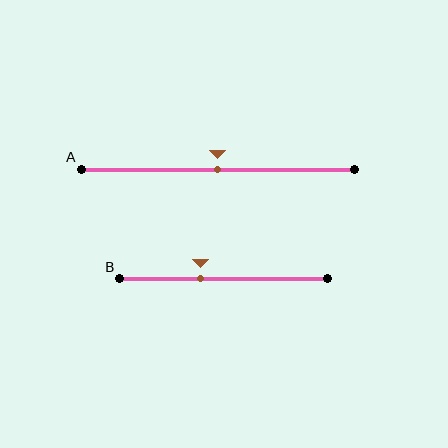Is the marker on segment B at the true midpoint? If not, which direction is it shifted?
No, the marker on segment B is shifted to the left by about 11% of the segment length.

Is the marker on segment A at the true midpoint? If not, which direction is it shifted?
Yes, the marker on segment A is at the true midpoint.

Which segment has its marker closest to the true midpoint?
Segment A has its marker closest to the true midpoint.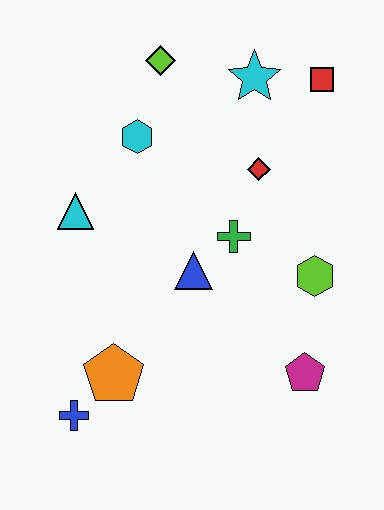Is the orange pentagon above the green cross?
No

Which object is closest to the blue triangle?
The green cross is closest to the blue triangle.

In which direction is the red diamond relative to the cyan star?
The red diamond is below the cyan star.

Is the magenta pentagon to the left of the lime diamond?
No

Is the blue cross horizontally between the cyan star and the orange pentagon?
No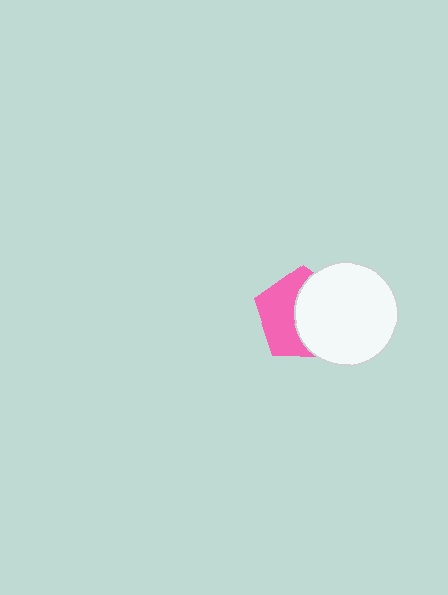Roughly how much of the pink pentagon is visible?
About half of it is visible (roughly 48%).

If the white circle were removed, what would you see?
You would see the complete pink pentagon.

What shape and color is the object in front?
The object in front is a white circle.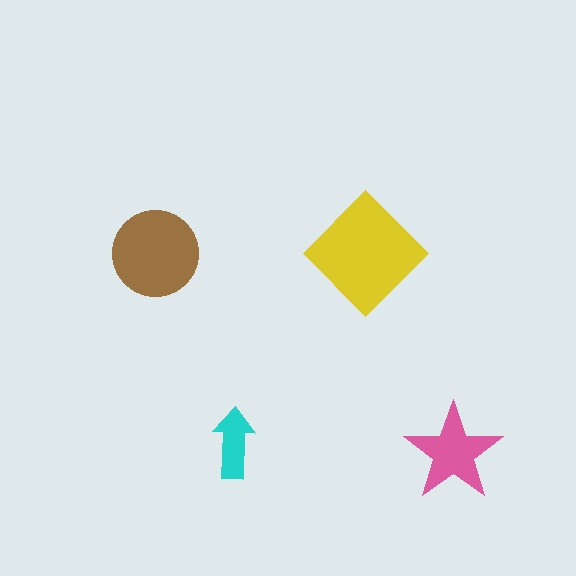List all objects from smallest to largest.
The cyan arrow, the pink star, the brown circle, the yellow diamond.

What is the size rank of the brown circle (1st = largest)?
2nd.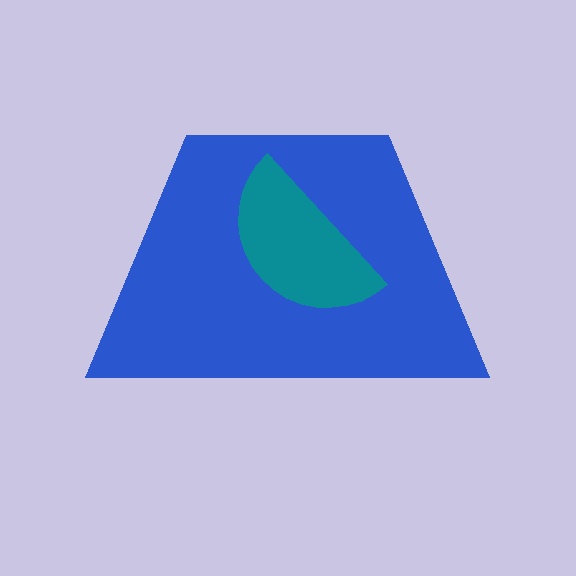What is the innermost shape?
The teal semicircle.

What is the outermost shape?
The blue trapezoid.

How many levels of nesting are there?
2.